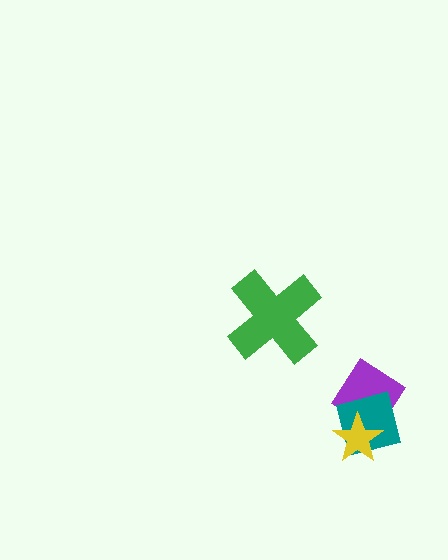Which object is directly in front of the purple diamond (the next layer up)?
The teal square is directly in front of the purple diamond.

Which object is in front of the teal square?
The yellow star is in front of the teal square.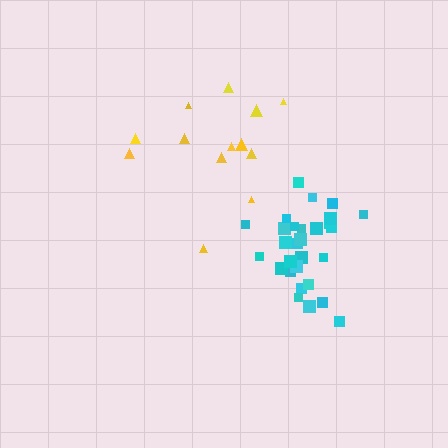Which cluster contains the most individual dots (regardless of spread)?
Cyan (29).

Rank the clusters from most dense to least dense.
cyan, yellow.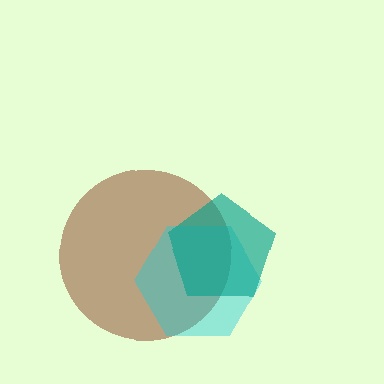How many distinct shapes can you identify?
There are 3 distinct shapes: a brown circle, a cyan hexagon, a teal pentagon.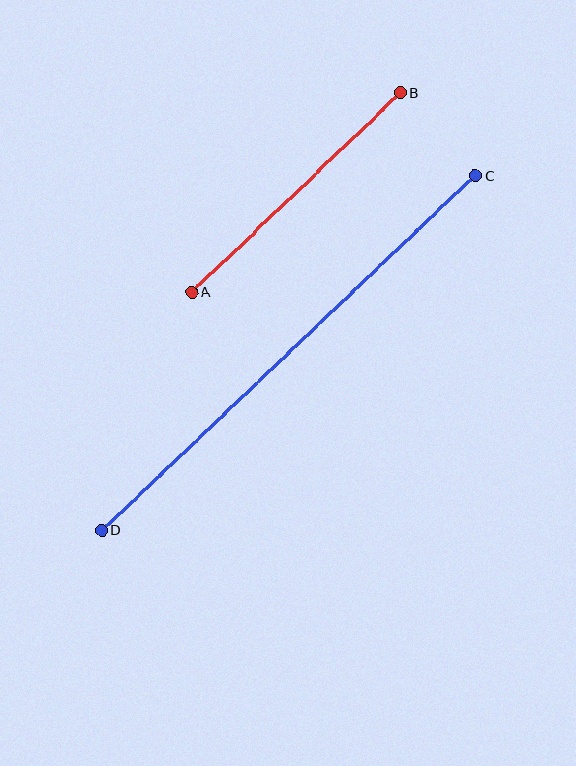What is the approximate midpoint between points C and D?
The midpoint is at approximately (289, 353) pixels.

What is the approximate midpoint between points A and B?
The midpoint is at approximately (296, 193) pixels.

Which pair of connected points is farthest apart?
Points C and D are farthest apart.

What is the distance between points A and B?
The distance is approximately 289 pixels.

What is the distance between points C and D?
The distance is approximately 515 pixels.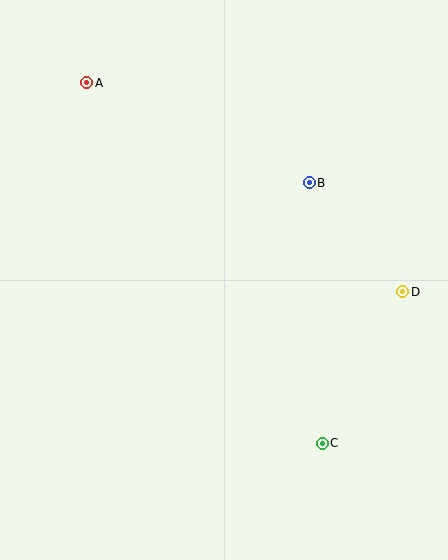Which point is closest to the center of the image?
Point B at (309, 183) is closest to the center.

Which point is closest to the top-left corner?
Point A is closest to the top-left corner.